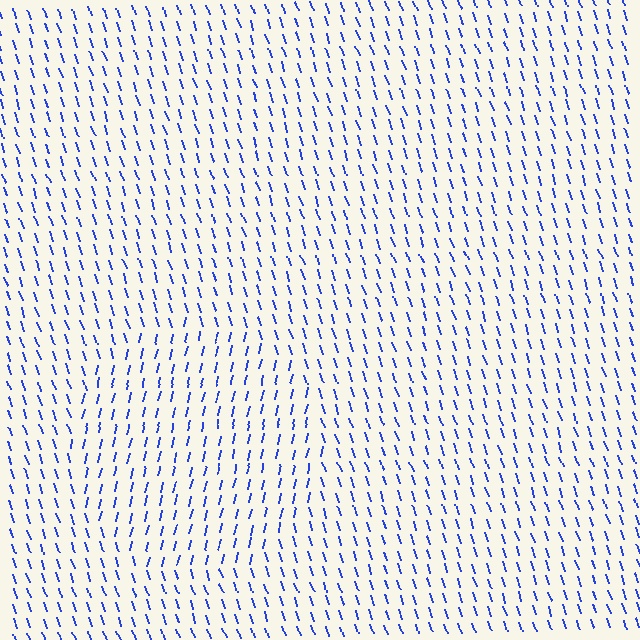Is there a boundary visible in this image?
Yes, there is a texture boundary formed by a change in line orientation.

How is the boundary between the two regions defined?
The boundary is defined purely by a change in line orientation (approximately 31 degrees difference). All lines are the same color and thickness.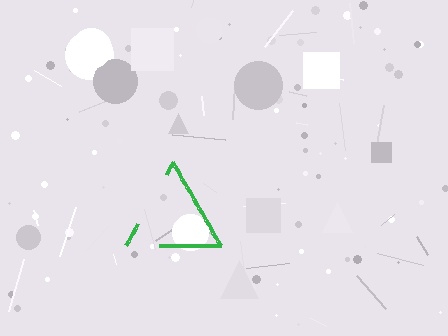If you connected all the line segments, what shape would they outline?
They would outline a triangle.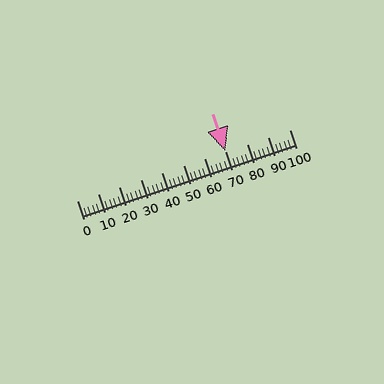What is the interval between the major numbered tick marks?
The major tick marks are spaced 10 units apart.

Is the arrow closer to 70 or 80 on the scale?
The arrow is closer to 70.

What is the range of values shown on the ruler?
The ruler shows values from 0 to 100.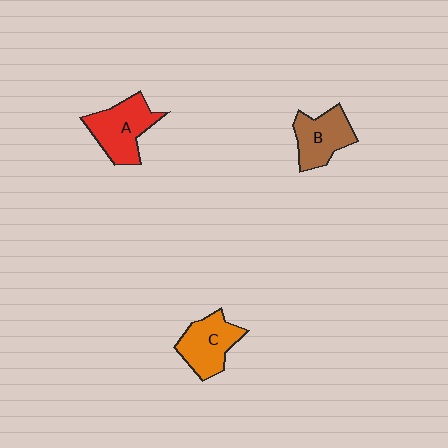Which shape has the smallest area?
Shape B (brown).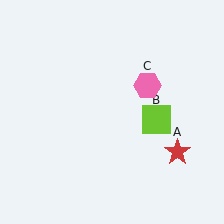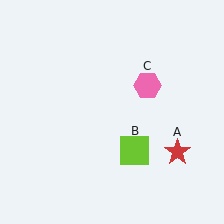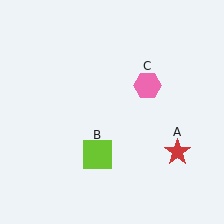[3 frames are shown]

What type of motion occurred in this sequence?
The lime square (object B) rotated clockwise around the center of the scene.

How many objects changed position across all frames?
1 object changed position: lime square (object B).